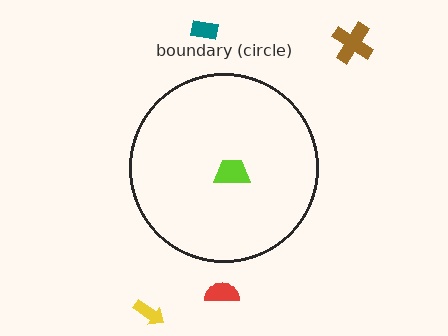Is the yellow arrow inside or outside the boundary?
Outside.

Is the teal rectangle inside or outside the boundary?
Outside.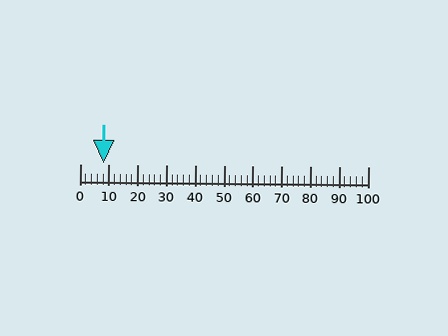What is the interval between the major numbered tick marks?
The major tick marks are spaced 10 units apart.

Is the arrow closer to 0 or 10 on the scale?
The arrow is closer to 10.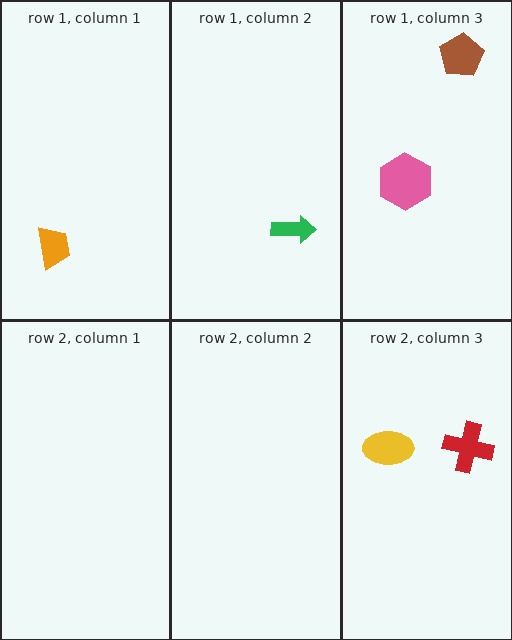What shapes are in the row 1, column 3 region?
The brown pentagon, the pink hexagon.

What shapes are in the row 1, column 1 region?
The orange trapezoid.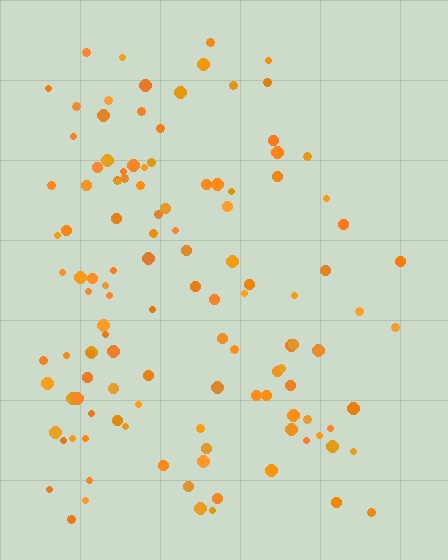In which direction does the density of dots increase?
From right to left, with the left side densest.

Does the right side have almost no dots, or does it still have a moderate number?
Still a moderate number, just noticeably fewer than the left.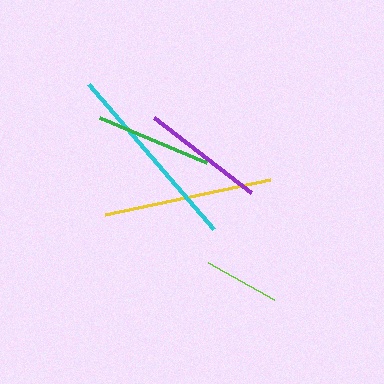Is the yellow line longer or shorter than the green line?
The yellow line is longer than the green line.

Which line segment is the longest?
The cyan line is the longest at approximately 191 pixels.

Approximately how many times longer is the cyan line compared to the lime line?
The cyan line is approximately 2.5 times the length of the lime line.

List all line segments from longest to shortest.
From longest to shortest: cyan, yellow, purple, green, lime.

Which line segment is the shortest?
The lime line is the shortest at approximately 76 pixels.